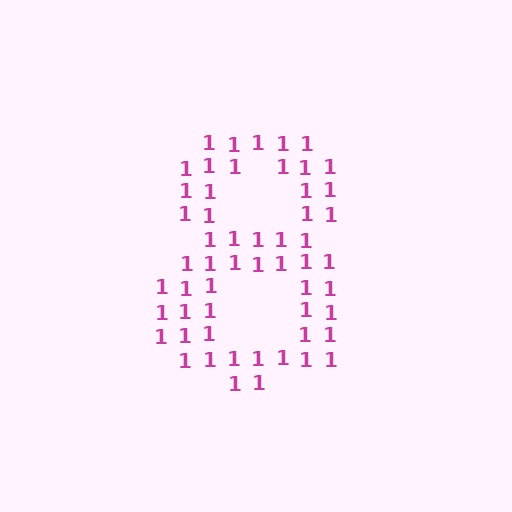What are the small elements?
The small elements are digit 1's.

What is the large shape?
The large shape is the digit 8.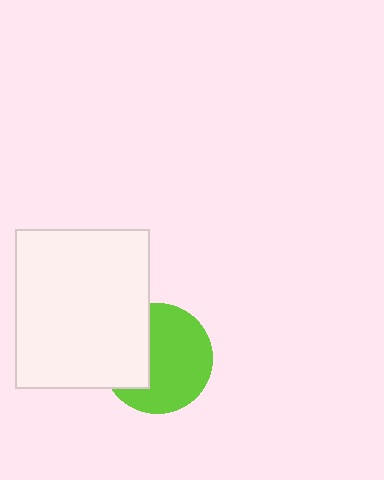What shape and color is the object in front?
The object in front is a white rectangle.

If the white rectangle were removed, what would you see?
You would see the complete lime circle.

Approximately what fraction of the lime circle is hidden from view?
Roughly 35% of the lime circle is hidden behind the white rectangle.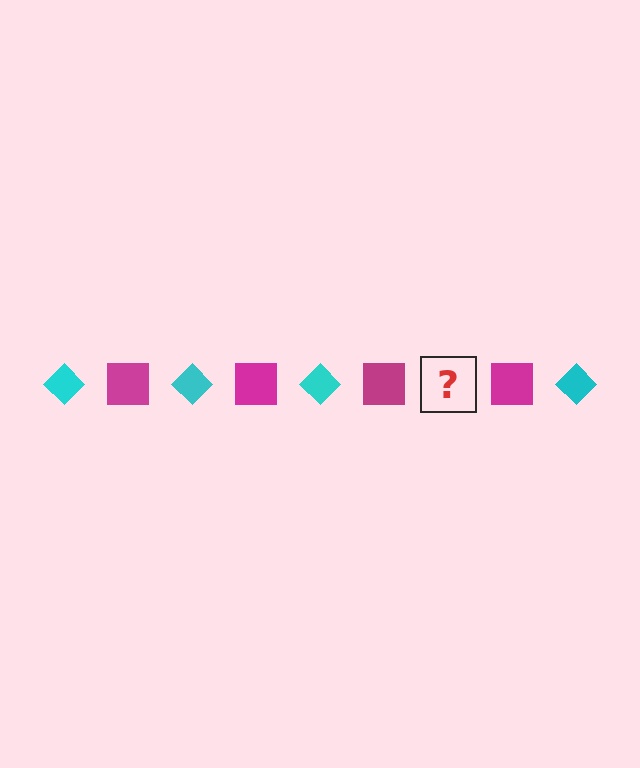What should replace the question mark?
The question mark should be replaced with a cyan diamond.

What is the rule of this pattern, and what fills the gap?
The rule is that the pattern alternates between cyan diamond and magenta square. The gap should be filled with a cyan diamond.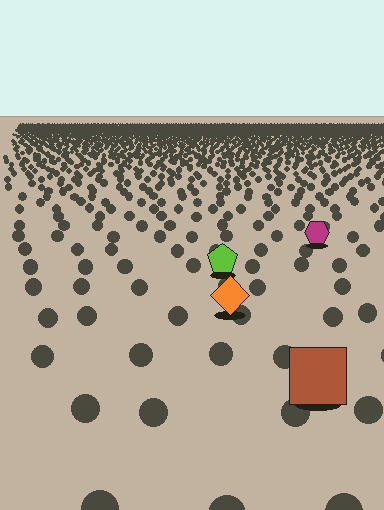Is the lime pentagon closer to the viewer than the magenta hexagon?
Yes. The lime pentagon is closer — you can tell from the texture gradient: the ground texture is coarser near it.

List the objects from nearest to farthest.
From nearest to farthest: the brown square, the orange diamond, the lime pentagon, the magenta hexagon.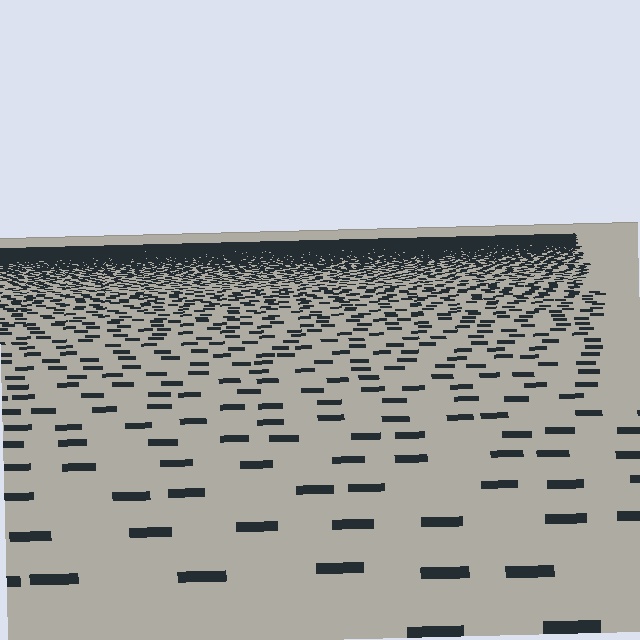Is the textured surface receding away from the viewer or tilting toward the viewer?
The surface is receding away from the viewer. Texture elements get smaller and denser toward the top.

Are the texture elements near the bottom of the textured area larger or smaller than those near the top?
Larger. Near the bottom, elements are closer to the viewer and appear at a bigger on-screen size.